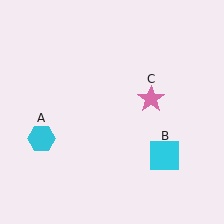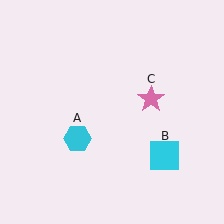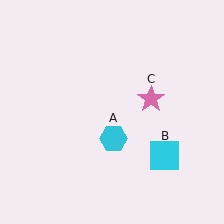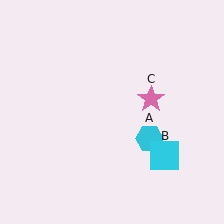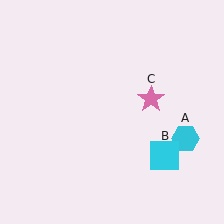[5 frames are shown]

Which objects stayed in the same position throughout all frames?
Cyan square (object B) and pink star (object C) remained stationary.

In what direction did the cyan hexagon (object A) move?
The cyan hexagon (object A) moved right.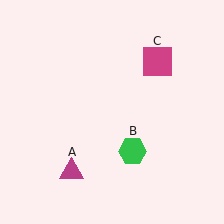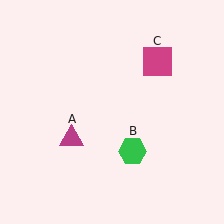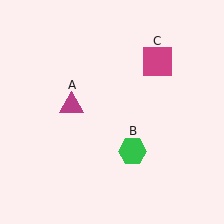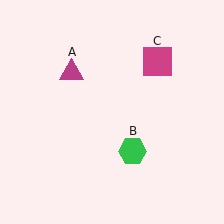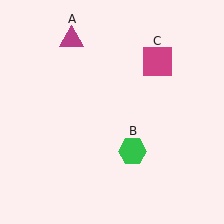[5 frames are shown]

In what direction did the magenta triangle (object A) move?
The magenta triangle (object A) moved up.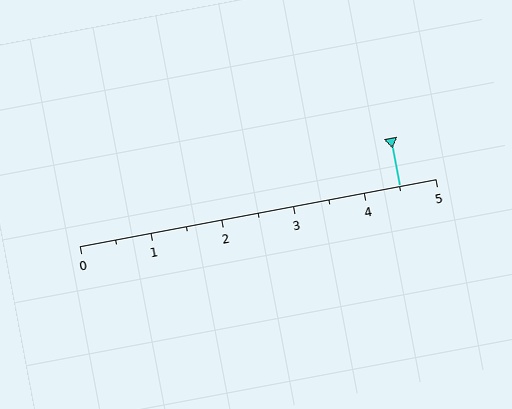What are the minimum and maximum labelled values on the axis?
The axis runs from 0 to 5.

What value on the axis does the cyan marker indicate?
The marker indicates approximately 4.5.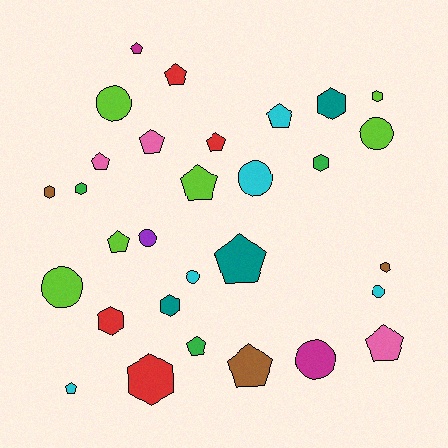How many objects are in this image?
There are 30 objects.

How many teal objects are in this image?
There are 3 teal objects.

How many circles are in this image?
There are 8 circles.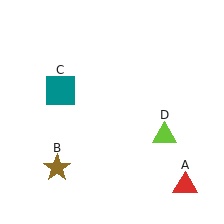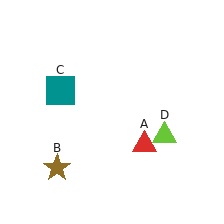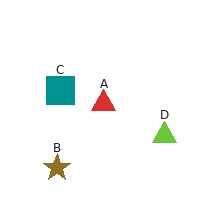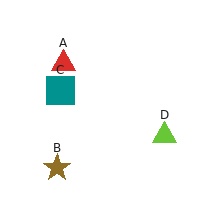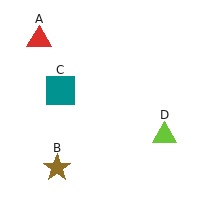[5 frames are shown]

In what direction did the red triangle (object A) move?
The red triangle (object A) moved up and to the left.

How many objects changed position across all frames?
1 object changed position: red triangle (object A).